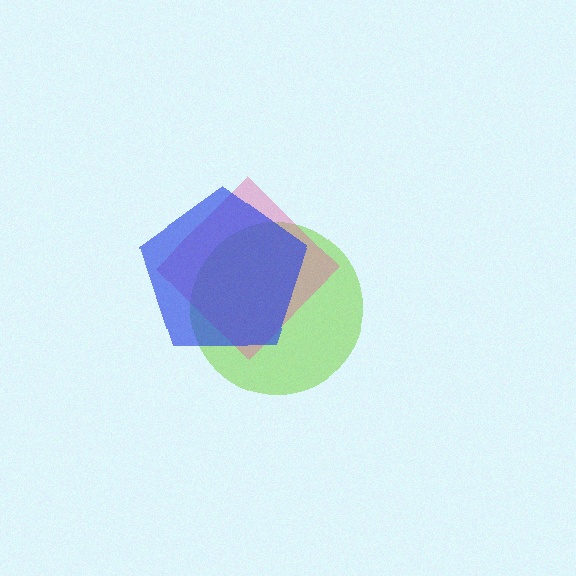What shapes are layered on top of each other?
The layered shapes are: a lime circle, a pink diamond, a blue pentagon.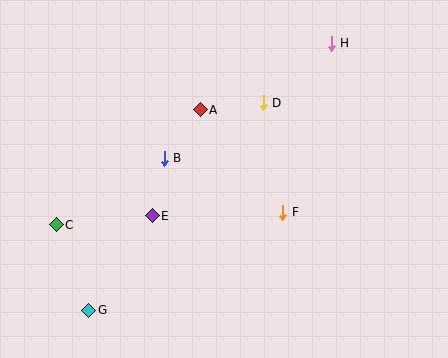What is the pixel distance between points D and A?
The distance between D and A is 63 pixels.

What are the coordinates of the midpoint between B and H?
The midpoint between B and H is at (248, 101).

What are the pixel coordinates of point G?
Point G is at (89, 310).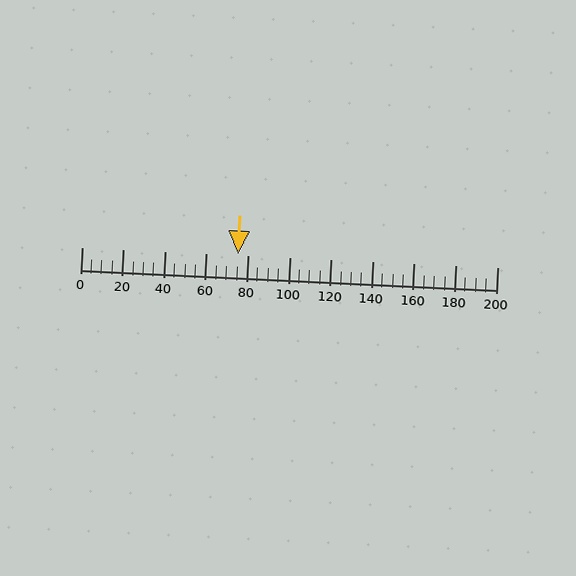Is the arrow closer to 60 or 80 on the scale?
The arrow is closer to 80.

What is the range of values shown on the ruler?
The ruler shows values from 0 to 200.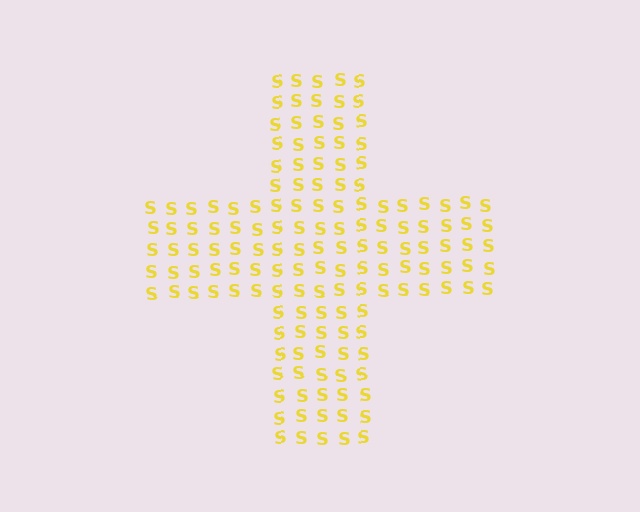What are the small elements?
The small elements are letter S's.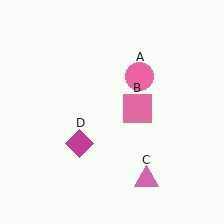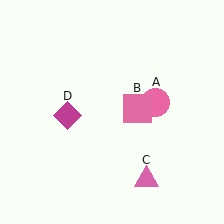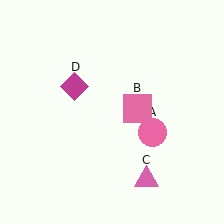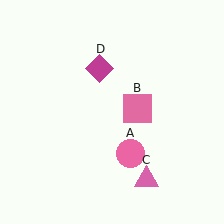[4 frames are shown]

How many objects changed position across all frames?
2 objects changed position: pink circle (object A), magenta diamond (object D).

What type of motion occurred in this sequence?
The pink circle (object A), magenta diamond (object D) rotated clockwise around the center of the scene.